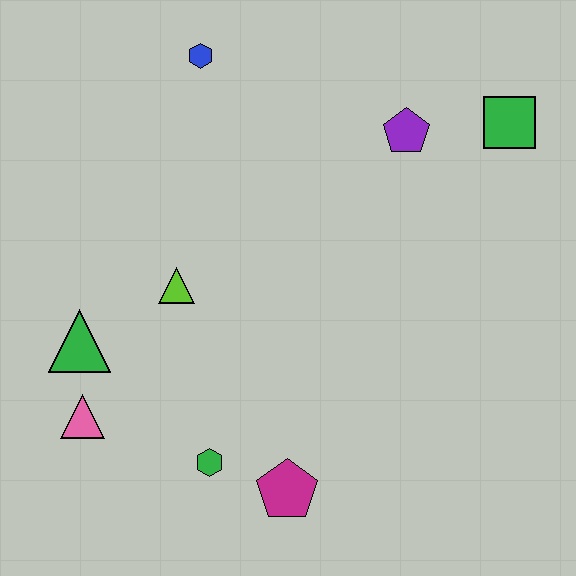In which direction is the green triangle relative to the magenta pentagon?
The green triangle is to the left of the magenta pentagon.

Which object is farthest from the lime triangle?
The green square is farthest from the lime triangle.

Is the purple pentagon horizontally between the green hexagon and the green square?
Yes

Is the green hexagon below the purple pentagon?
Yes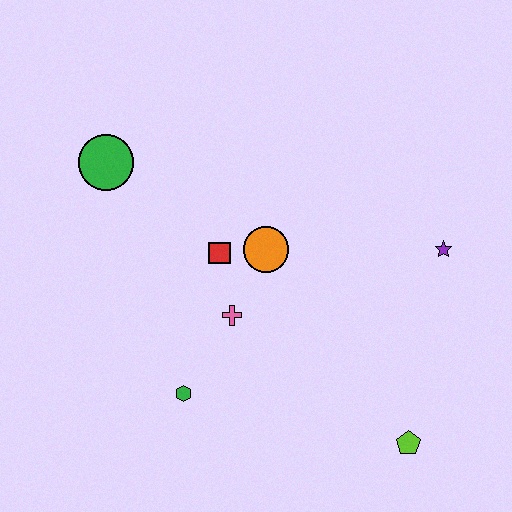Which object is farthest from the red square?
The lime pentagon is farthest from the red square.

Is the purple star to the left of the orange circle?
No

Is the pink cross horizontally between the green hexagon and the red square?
No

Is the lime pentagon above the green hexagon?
No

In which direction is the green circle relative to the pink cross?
The green circle is above the pink cross.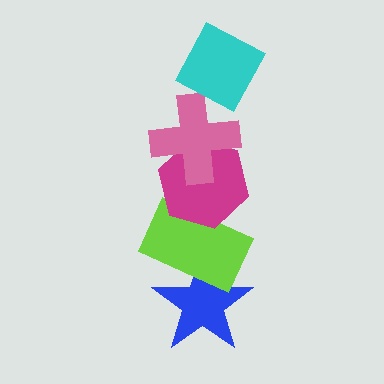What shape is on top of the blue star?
The lime rectangle is on top of the blue star.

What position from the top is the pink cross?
The pink cross is 2nd from the top.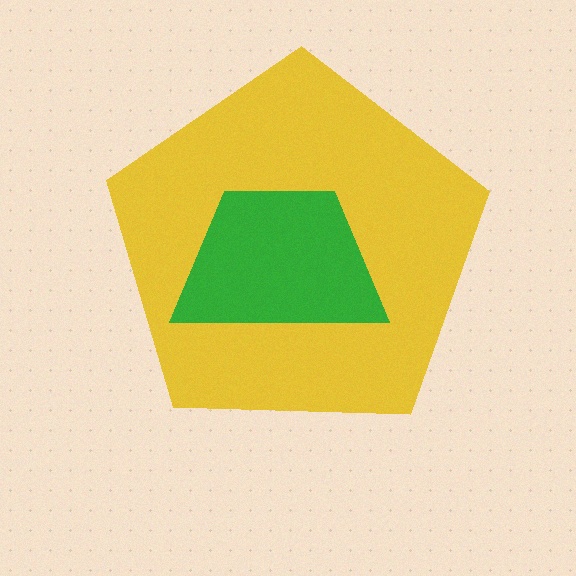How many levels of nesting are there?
2.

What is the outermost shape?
The yellow pentagon.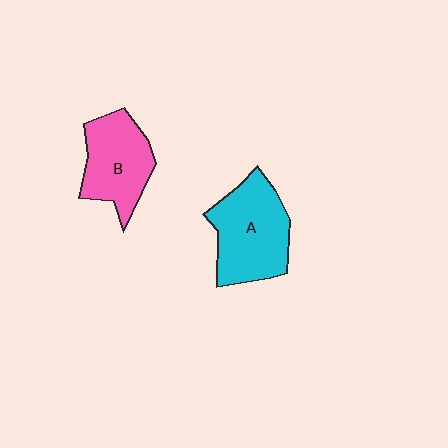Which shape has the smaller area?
Shape B (pink).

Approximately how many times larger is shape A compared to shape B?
Approximately 1.2 times.